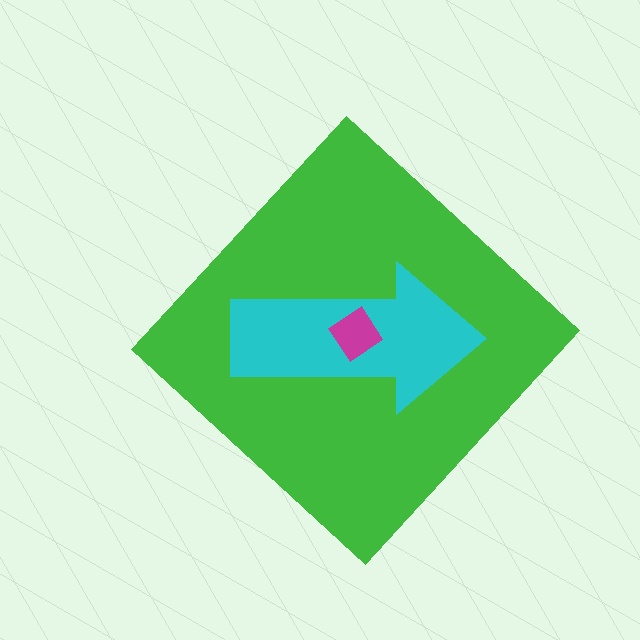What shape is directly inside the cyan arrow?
The magenta diamond.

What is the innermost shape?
The magenta diamond.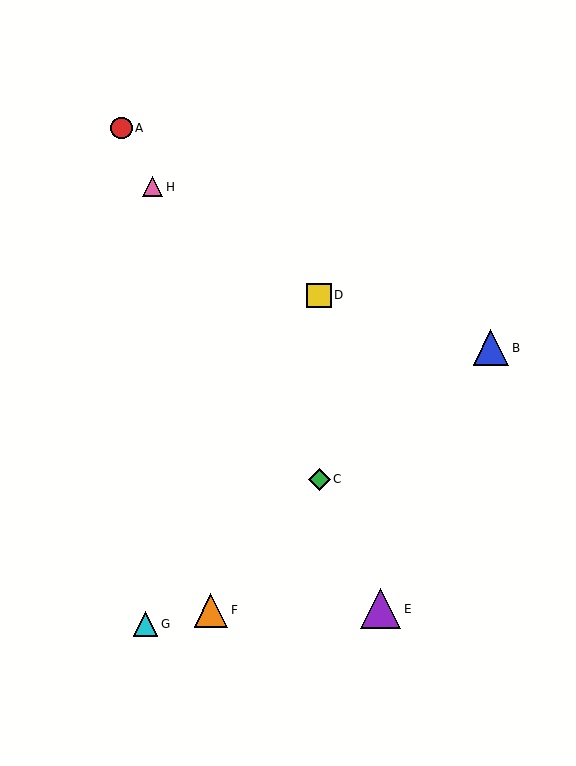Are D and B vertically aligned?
No, D is at x≈319 and B is at x≈491.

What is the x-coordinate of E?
Object E is at x≈381.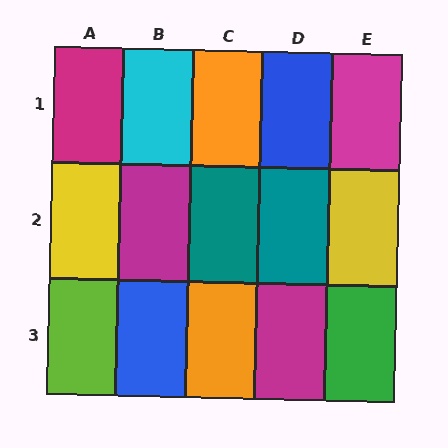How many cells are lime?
1 cell is lime.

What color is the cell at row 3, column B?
Blue.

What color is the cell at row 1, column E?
Magenta.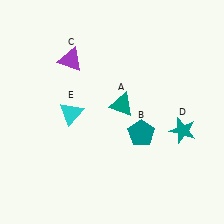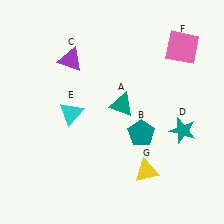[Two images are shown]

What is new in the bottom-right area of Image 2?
A yellow triangle (G) was added in the bottom-right area of Image 2.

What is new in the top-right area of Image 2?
A pink square (F) was added in the top-right area of Image 2.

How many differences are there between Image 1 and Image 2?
There are 2 differences between the two images.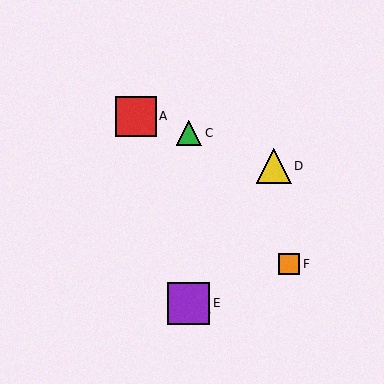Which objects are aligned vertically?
Objects B, C, E are aligned vertically.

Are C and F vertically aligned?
No, C is at x≈189 and F is at x≈289.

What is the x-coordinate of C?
Object C is at x≈189.